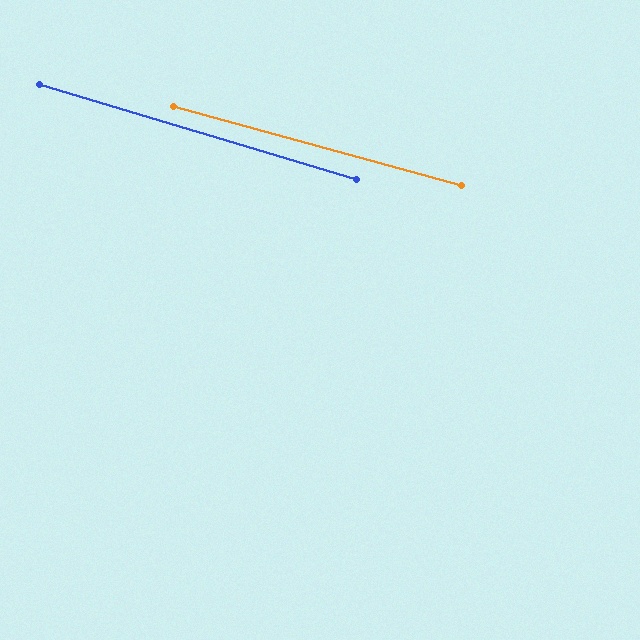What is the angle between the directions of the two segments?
Approximately 1 degree.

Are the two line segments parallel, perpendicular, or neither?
Parallel — their directions differ by only 1.4°.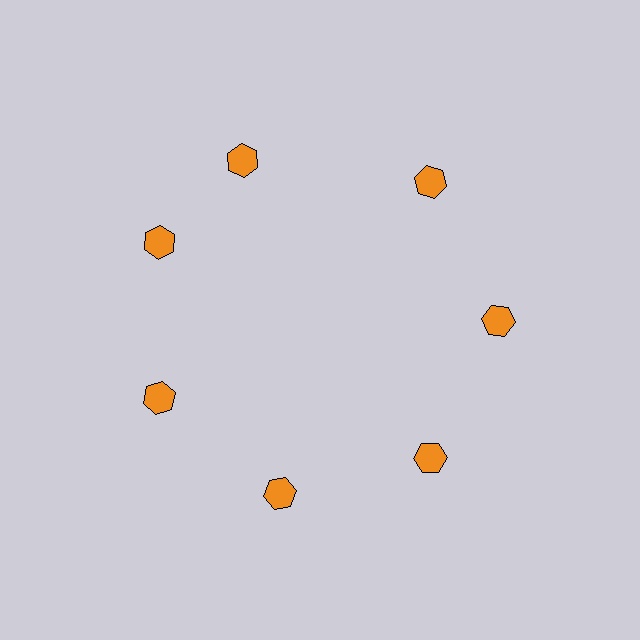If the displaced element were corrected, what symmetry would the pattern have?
It would have 7-fold rotational symmetry — the pattern would map onto itself every 51 degrees.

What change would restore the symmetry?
The symmetry would be restored by rotating it back into even spacing with its neighbors so that all 7 hexagons sit at equal angles and equal distance from the center.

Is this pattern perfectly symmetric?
No. The 7 orange hexagons are arranged in a ring, but one element near the 12 o'clock position is rotated out of alignment along the ring, breaking the 7-fold rotational symmetry.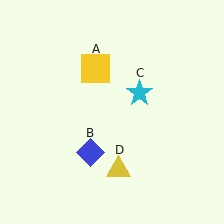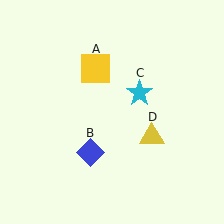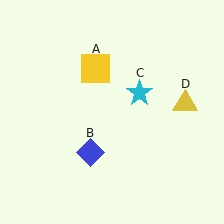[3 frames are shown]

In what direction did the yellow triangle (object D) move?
The yellow triangle (object D) moved up and to the right.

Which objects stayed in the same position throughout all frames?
Yellow square (object A) and blue diamond (object B) and cyan star (object C) remained stationary.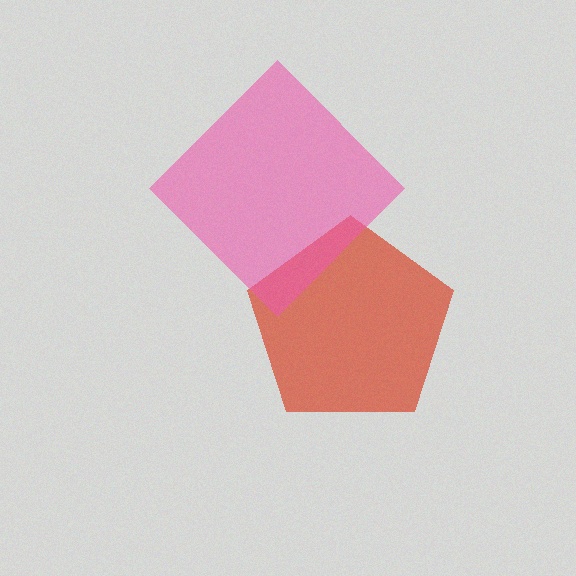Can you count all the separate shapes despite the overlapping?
Yes, there are 2 separate shapes.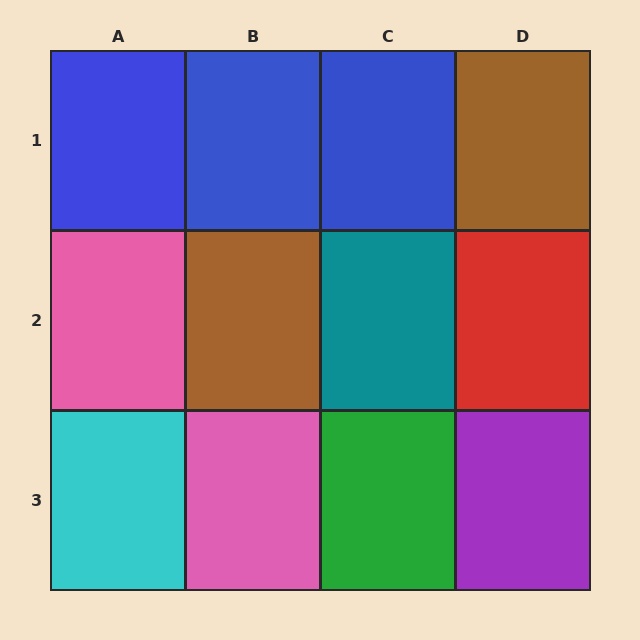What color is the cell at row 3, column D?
Purple.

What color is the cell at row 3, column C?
Green.